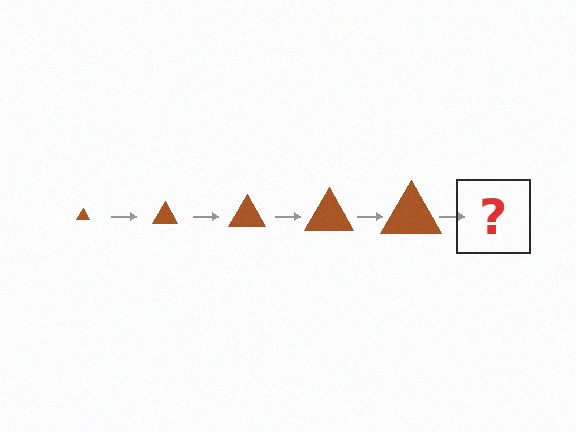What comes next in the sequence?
The next element should be a brown triangle, larger than the previous one.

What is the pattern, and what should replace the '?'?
The pattern is that the triangle gets progressively larger each step. The '?' should be a brown triangle, larger than the previous one.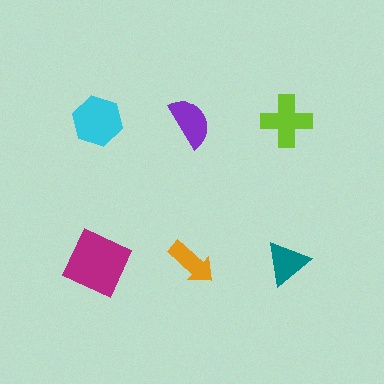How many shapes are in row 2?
3 shapes.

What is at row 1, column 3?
A lime cross.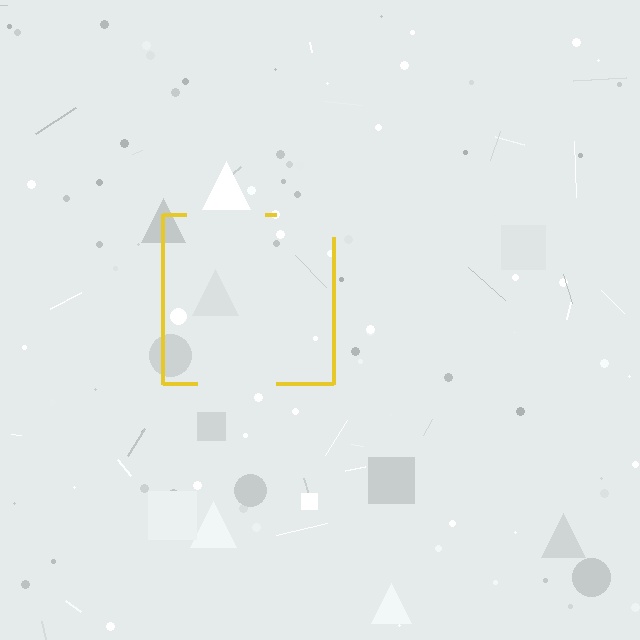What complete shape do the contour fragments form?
The contour fragments form a square.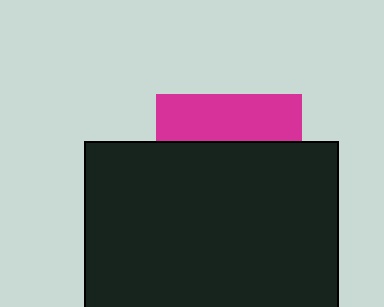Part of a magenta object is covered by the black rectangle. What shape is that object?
It is a square.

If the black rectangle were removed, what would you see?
You would see the complete magenta square.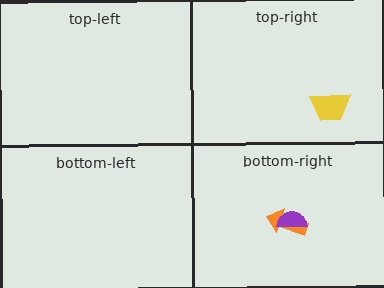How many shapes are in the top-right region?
1.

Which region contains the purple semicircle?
The bottom-right region.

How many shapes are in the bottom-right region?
2.